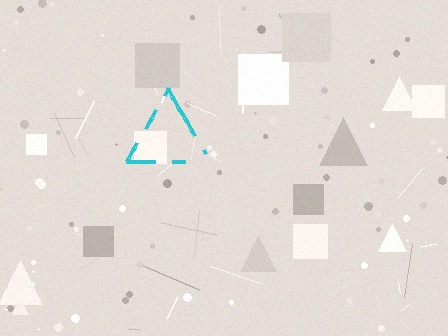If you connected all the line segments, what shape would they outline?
They would outline a triangle.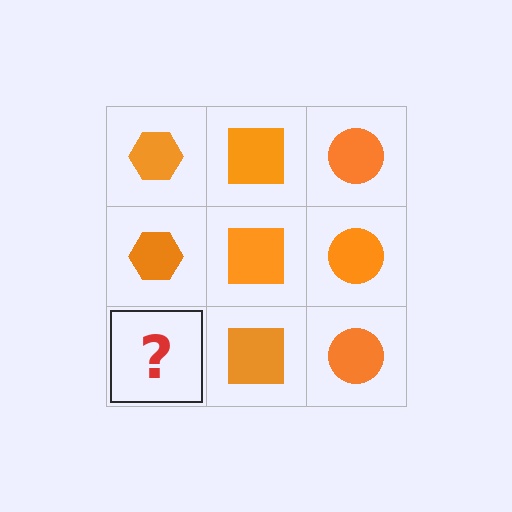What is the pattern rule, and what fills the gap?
The rule is that each column has a consistent shape. The gap should be filled with an orange hexagon.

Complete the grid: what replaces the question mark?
The question mark should be replaced with an orange hexagon.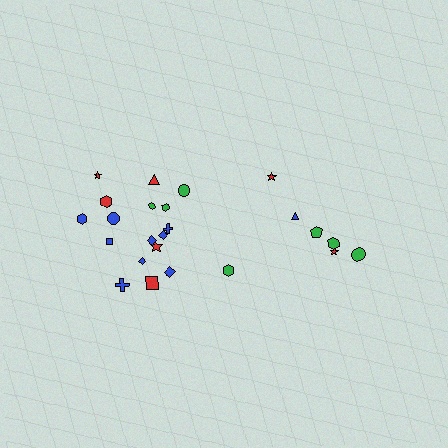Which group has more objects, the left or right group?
The left group.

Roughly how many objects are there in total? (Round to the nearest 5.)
Roughly 25 objects in total.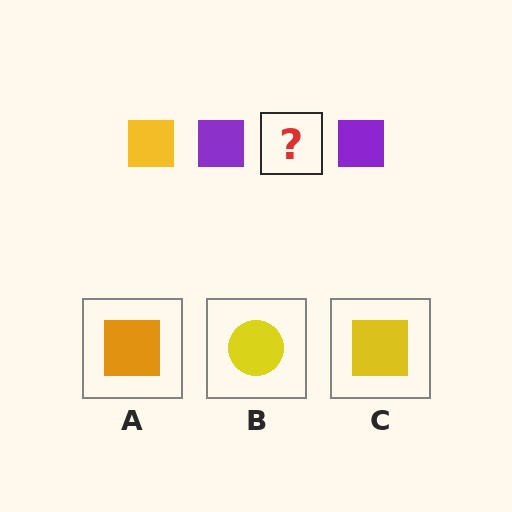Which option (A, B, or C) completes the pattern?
C.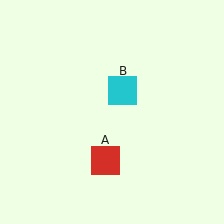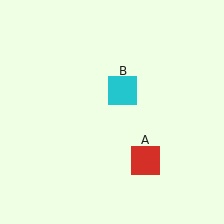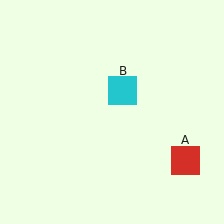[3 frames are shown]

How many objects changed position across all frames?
1 object changed position: red square (object A).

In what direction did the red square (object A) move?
The red square (object A) moved right.